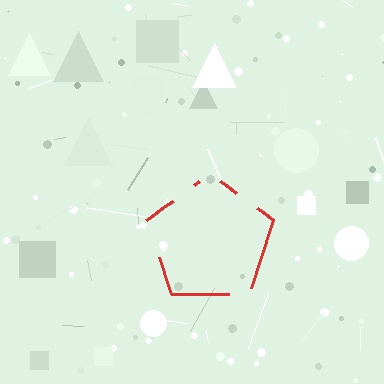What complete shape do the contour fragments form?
The contour fragments form a pentagon.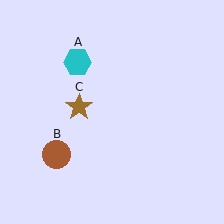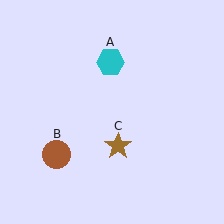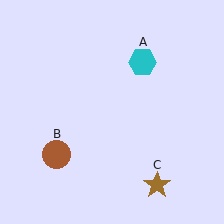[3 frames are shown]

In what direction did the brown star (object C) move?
The brown star (object C) moved down and to the right.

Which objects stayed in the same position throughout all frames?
Brown circle (object B) remained stationary.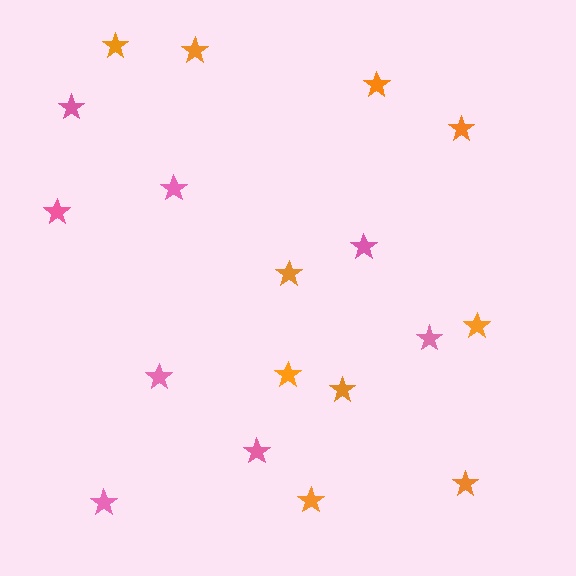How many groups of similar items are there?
There are 2 groups: one group of orange stars (10) and one group of pink stars (8).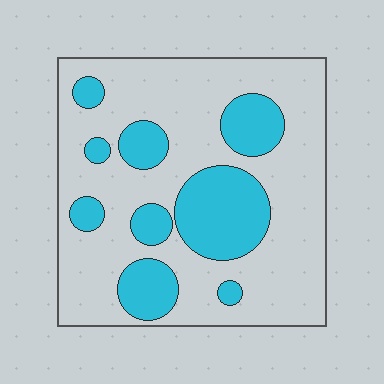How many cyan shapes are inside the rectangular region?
9.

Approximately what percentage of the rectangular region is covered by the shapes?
Approximately 25%.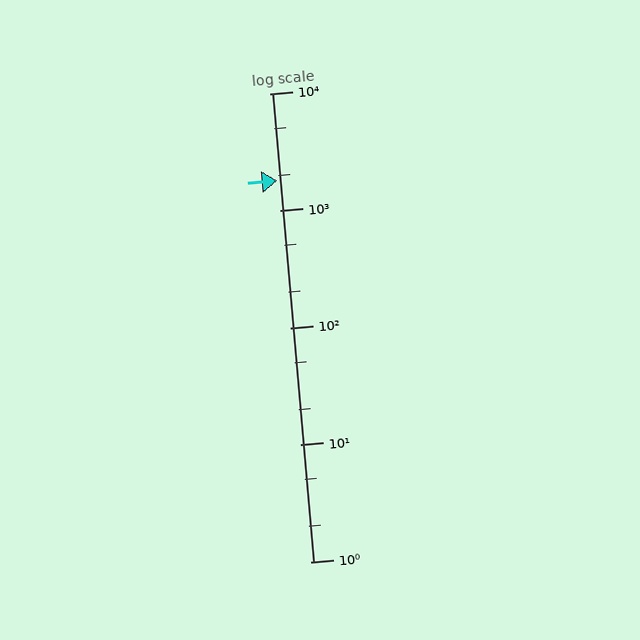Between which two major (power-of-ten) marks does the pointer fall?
The pointer is between 1000 and 10000.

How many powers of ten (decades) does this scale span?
The scale spans 4 decades, from 1 to 10000.